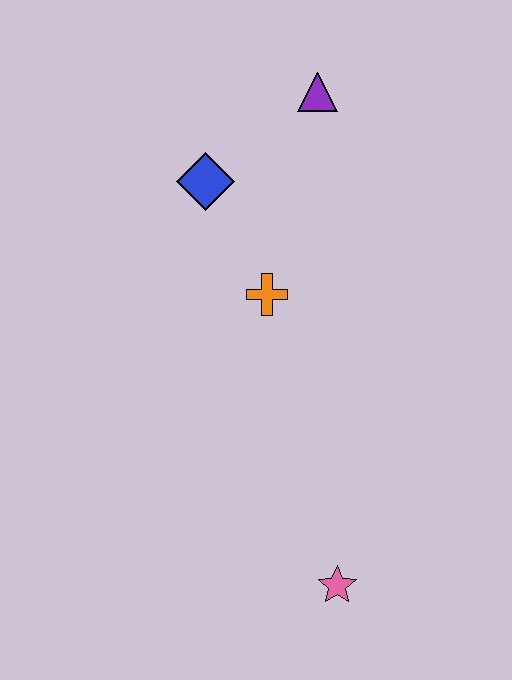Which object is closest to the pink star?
The orange cross is closest to the pink star.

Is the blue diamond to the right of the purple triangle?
No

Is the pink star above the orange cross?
No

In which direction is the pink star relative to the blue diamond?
The pink star is below the blue diamond.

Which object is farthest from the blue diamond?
The pink star is farthest from the blue diamond.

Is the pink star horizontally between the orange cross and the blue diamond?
No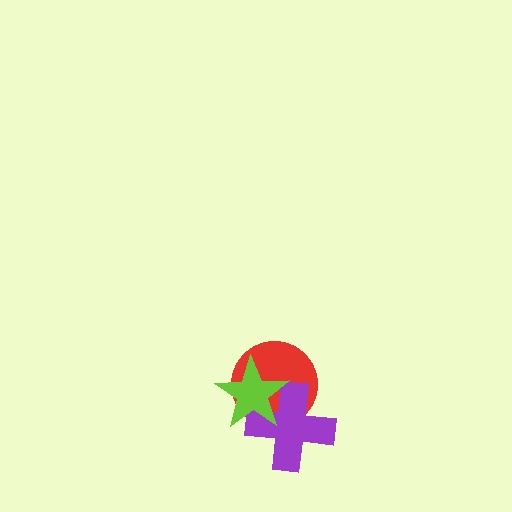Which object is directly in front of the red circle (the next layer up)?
The purple cross is directly in front of the red circle.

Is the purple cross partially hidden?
Yes, it is partially covered by another shape.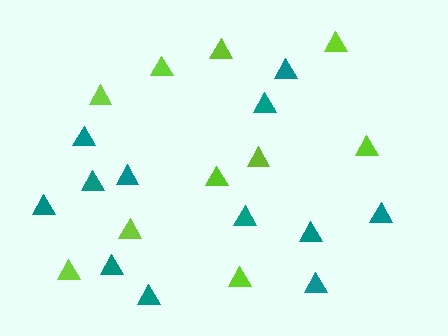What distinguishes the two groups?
There are 2 groups: one group of lime triangles (10) and one group of teal triangles (12).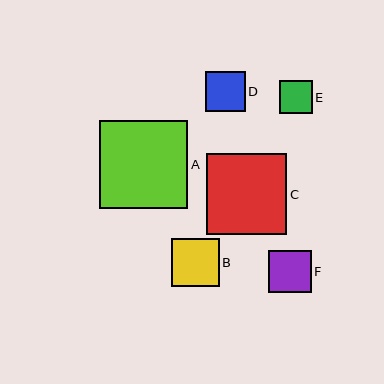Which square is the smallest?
Square E is the smallest with a size of approximately 33 pixels.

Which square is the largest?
Square A is the largest with a size of approximately 89 pixels.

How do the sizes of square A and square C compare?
Square A and square C are approximately the same size.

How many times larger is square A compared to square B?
Square A is approximately 1.9 times the size of square B.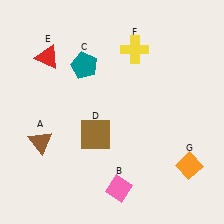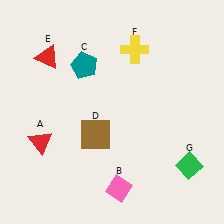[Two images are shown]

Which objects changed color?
A changed from brown to red. G changed from orange to green.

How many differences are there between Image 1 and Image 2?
There are 2 differences between the two images.